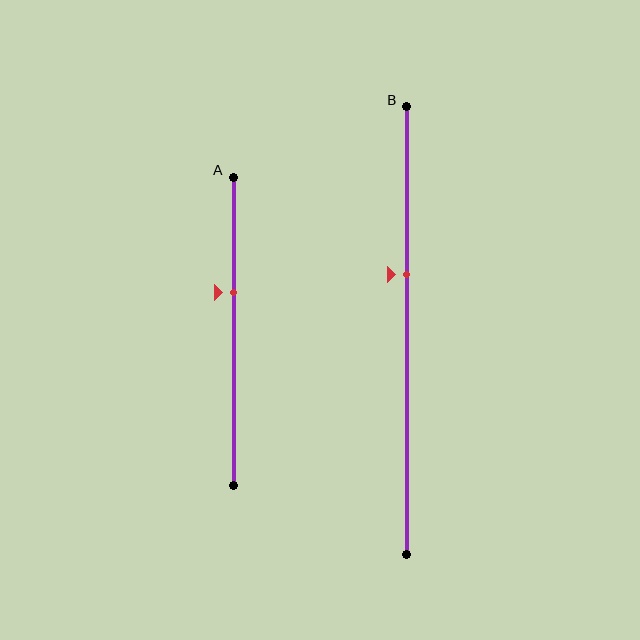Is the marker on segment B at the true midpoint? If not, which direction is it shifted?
No, the marker on segment B is shifted upward by about 13% of the segment length.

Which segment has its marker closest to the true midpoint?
Segment A has its marker closest to the true midpoint.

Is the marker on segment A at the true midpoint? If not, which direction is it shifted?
No, the marker on segment A is shifted upward by about 13% of the segment length.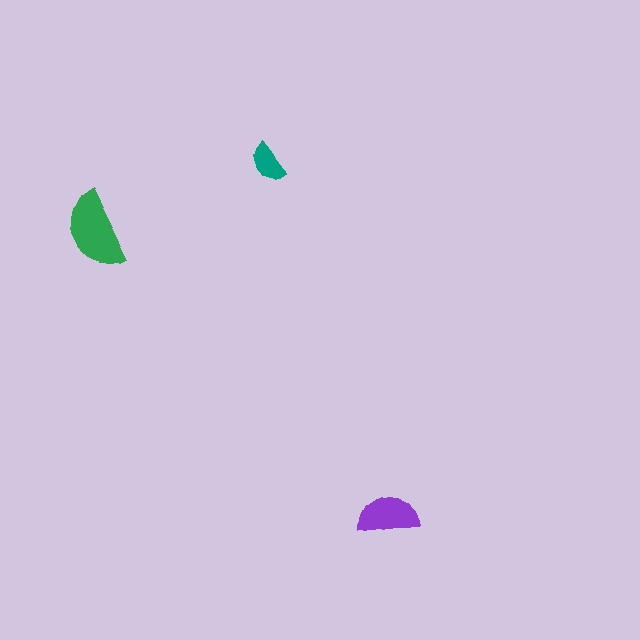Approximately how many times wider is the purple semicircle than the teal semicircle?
About 1.5 times wider.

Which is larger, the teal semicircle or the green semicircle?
The green one.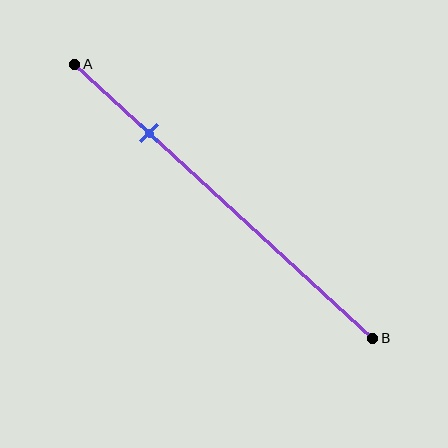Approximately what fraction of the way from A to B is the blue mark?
The blue mark is approximately 25% of the way from A to B.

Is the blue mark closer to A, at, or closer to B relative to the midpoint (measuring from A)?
The blue mark is closer to point A than the midpoint of segment AB.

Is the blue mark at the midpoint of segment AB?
No, the mark is at about 25% from A, not at the 50% midpoint.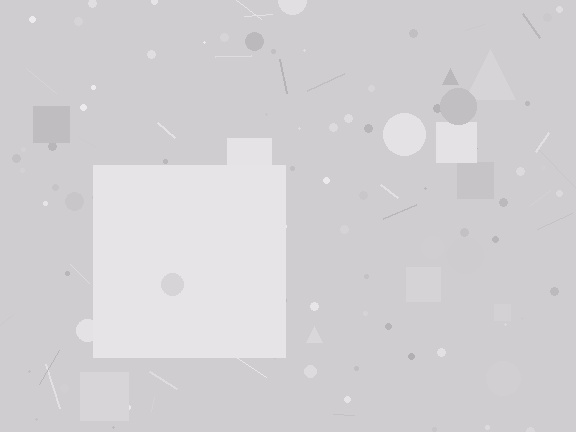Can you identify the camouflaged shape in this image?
The camouflaged shape is a square.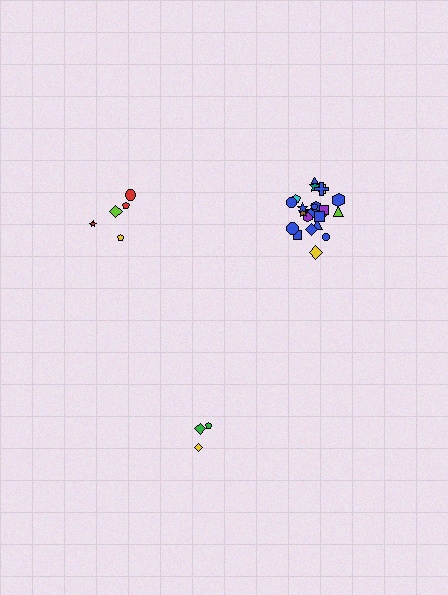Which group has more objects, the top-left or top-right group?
The top-right group.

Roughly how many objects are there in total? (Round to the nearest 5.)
Roughly 35 objects in total.